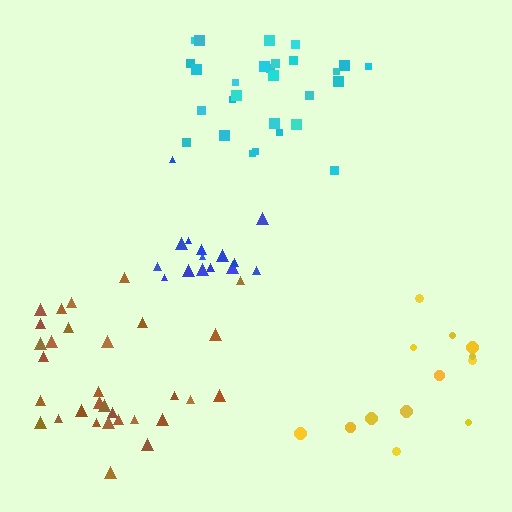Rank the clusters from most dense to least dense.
blue, cyan, brown, yellow.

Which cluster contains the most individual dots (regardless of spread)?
Brown (31).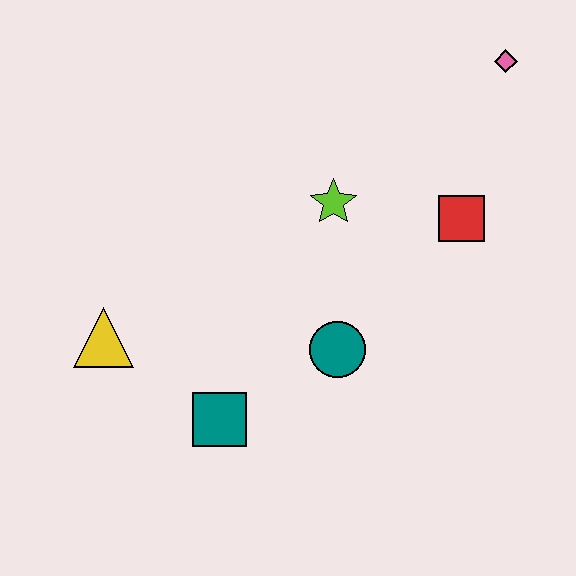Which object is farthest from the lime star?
The yellow triangle is farthest from the lime star.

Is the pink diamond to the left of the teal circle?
No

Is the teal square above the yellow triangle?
No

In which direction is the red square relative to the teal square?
The red square is to the right of the teal square.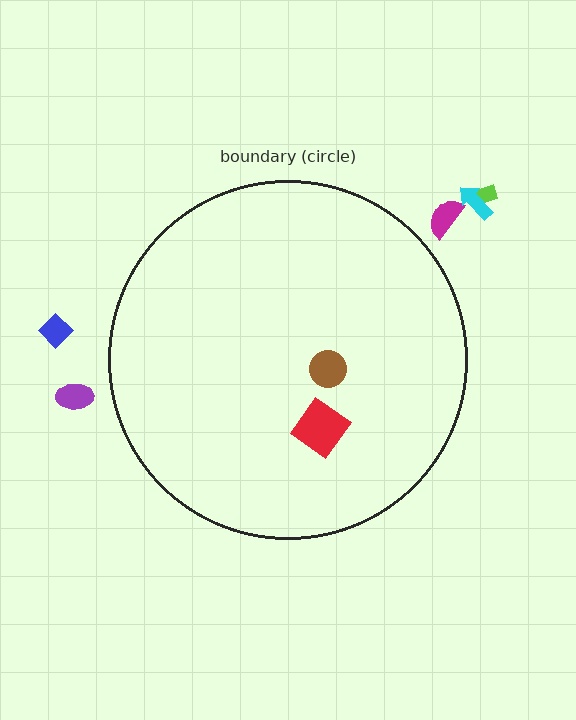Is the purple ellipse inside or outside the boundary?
Outside.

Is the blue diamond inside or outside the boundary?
Outside.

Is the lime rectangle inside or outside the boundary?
Outside.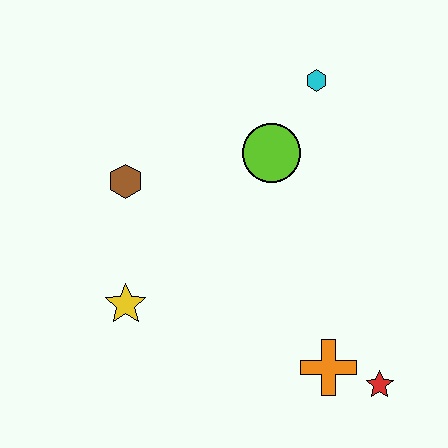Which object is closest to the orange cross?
The red star is closest to the orange cross.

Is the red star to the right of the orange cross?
Yes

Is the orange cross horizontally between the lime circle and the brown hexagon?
No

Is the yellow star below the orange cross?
No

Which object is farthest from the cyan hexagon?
The red star is farthest from the cyan hexagon.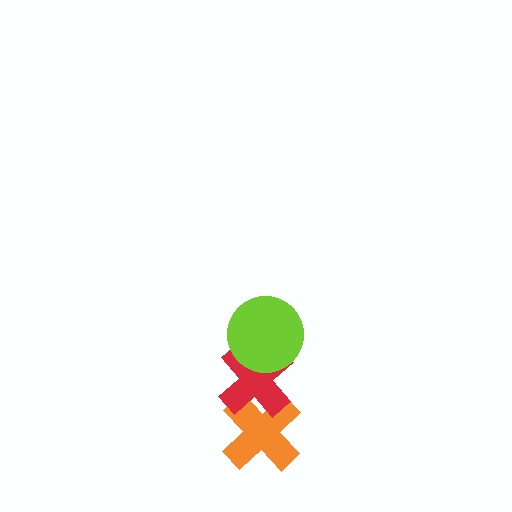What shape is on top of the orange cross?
The red cross is on top of the orange cross.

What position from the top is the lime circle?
The lime circle is 1st from the top.